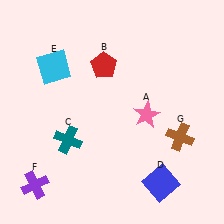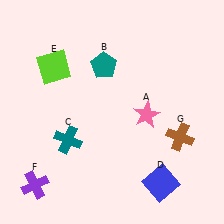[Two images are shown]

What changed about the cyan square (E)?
In Image 1, E is cyan. In Image 2, it changed to lime.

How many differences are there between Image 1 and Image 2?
There are 2 differences between the two images.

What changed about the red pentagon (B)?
In Image 1, B is red. In Image 2, it changed to teal.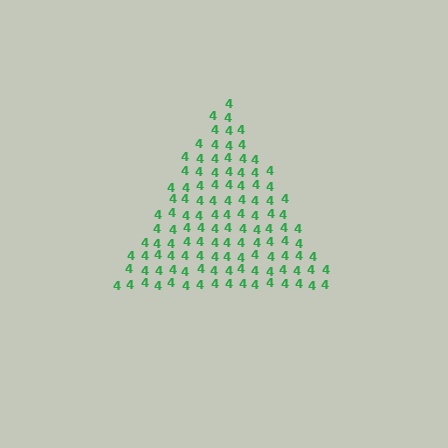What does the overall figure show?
The overall figure shows a triangle.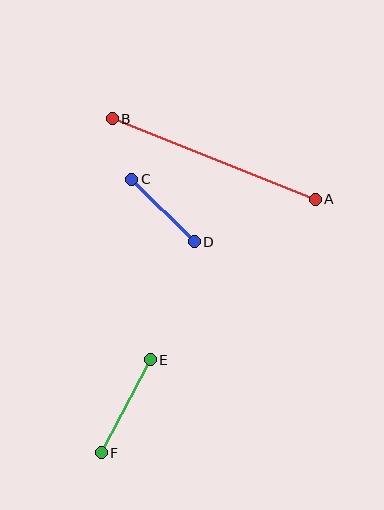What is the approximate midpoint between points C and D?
The midpoint is at approximately (163, 210) pixels.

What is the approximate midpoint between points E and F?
The midpoint is at approximately (126, 406) pixels.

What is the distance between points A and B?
The distance is approximately 218 pixels.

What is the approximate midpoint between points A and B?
The midpoint is at approximately (214, 159) pixels.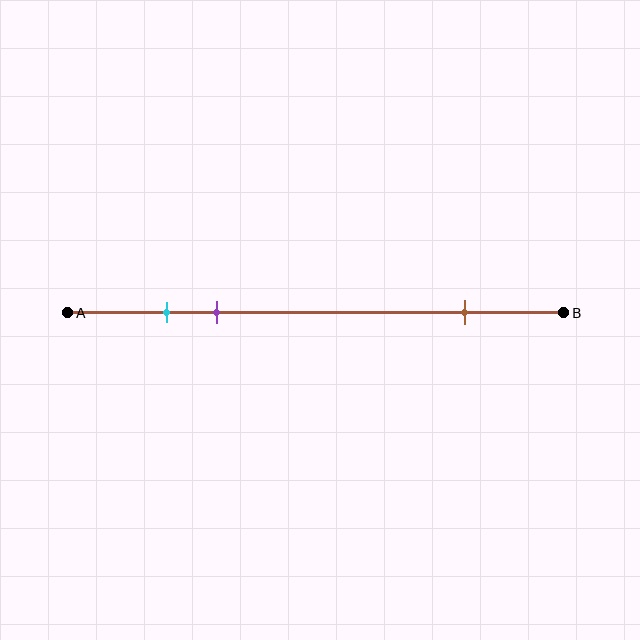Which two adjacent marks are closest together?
The cyan and purple marks are the closest adjacent pair.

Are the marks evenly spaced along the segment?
No, the marks are not evenly spaced.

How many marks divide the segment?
There are 3 marks dividing the segment.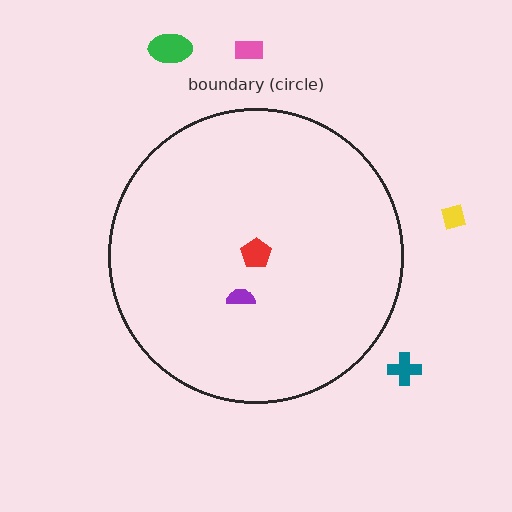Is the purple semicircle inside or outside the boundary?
Inside.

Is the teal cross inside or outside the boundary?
Outside.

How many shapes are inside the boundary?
2 inside, 4 outside.